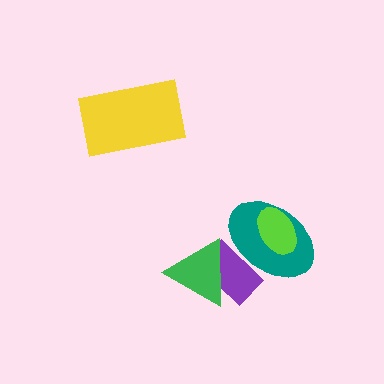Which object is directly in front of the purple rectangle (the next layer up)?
The teal ellipse is directly in front of the purple rectangle.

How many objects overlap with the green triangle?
2 objects overlap with the green triangle.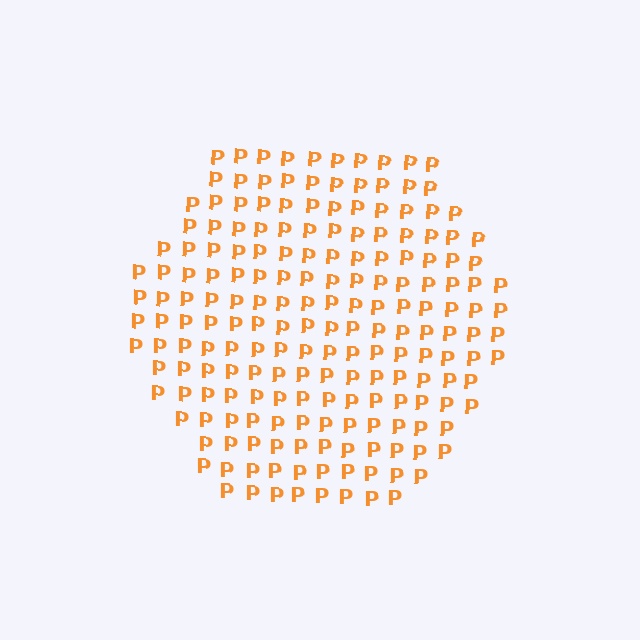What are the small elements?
The small elements are letter P's.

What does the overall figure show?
The overall figure shows a hexagon.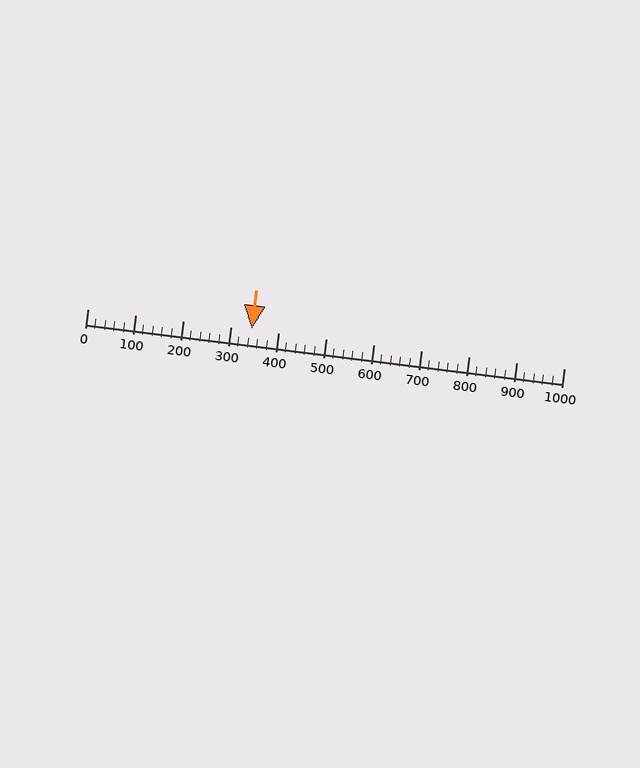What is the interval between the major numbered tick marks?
The major tick marks are spaced 100 units apart.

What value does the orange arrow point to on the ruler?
The orange arrow points to approximately 346.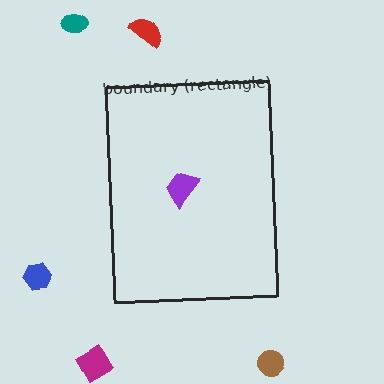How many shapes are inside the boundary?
1 inside, 5 outside.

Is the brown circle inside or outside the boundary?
Outside.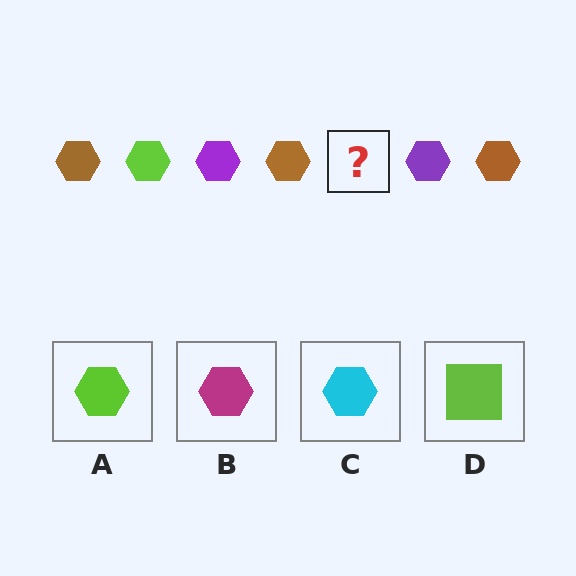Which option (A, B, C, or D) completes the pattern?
A.